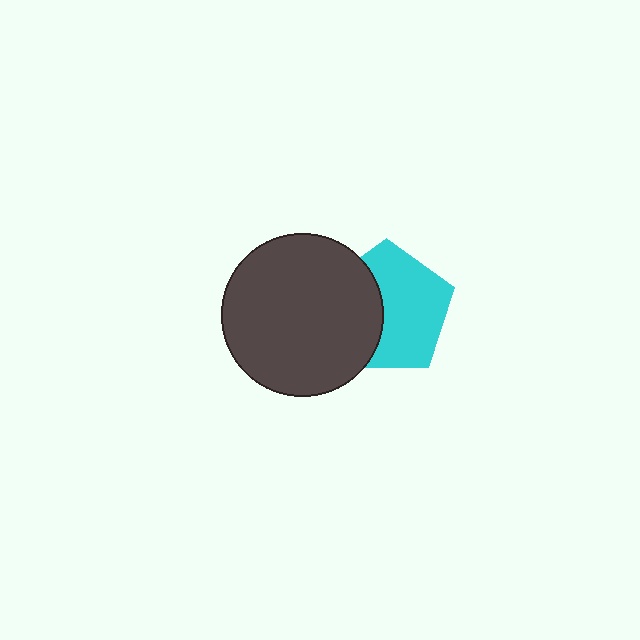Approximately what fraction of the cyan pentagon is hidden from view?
Roughly 39% of the cyan pentagon is hidden behind the dark gray circle.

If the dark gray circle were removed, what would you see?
You would see the complete cyan pentagon.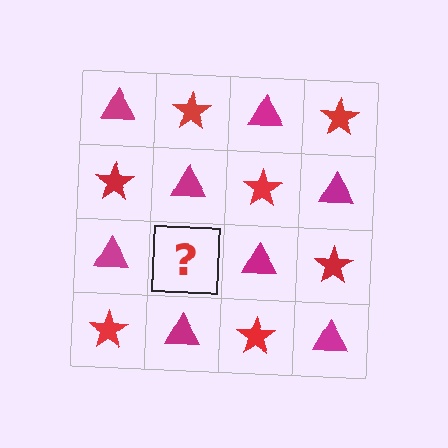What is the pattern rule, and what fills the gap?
The rule is that it alternates magenta triangle and red star in a checkerboard pattern. The gap should be filled with a red star.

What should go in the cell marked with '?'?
The missing cell should contain a red star.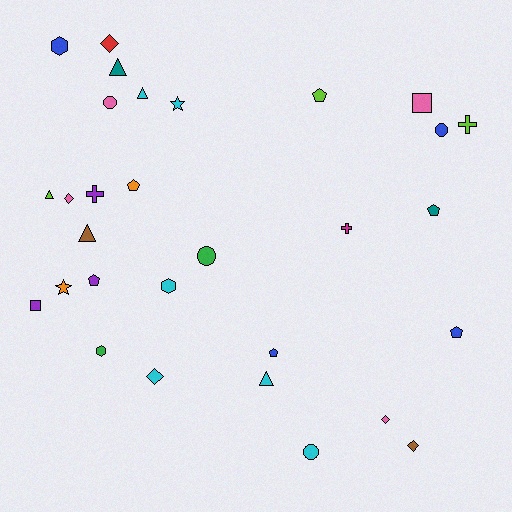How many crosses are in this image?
There are 3 crosses.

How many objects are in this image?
There are 30 objects.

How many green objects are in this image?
There are 2 green objects.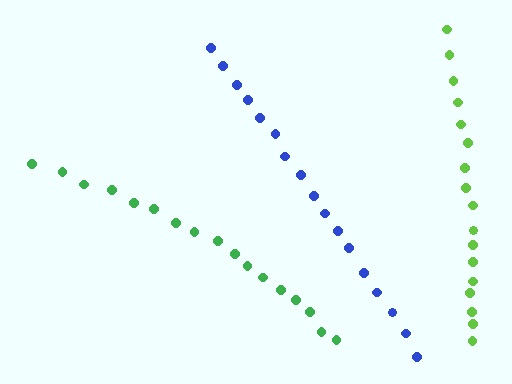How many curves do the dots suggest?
There are 3 distinct paths.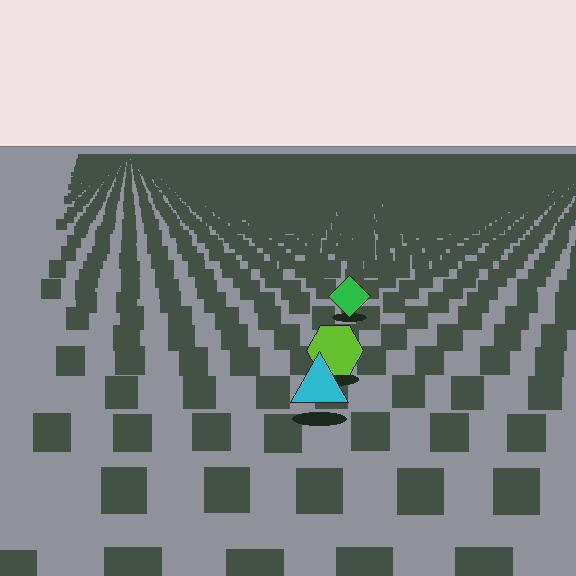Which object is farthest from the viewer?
The green diamond is farthest from the viewer. It appears smaller and the ground texture around it is denser.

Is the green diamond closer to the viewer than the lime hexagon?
No. The lime hexagon is closer — you can tell from the texture gradient: the ground texture is coarser near it.